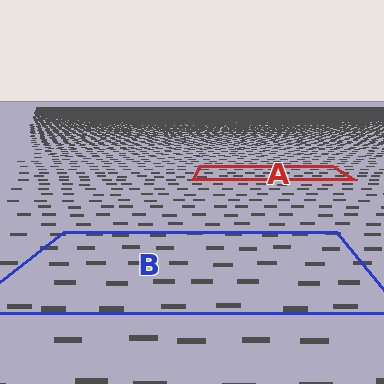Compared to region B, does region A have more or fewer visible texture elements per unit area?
Region A has more texture elements per unit area — they are packed more densely because it is farther away.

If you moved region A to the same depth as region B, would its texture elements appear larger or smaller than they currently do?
They would appear larger. At a closer depth, the same texture elements are projected at a bigger on-screen size.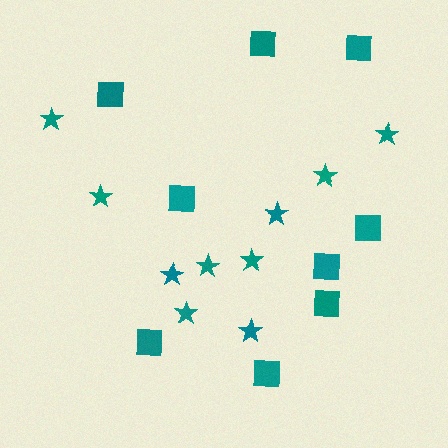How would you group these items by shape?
There are 2 groups: one group of squares (9) and one group of stars (10).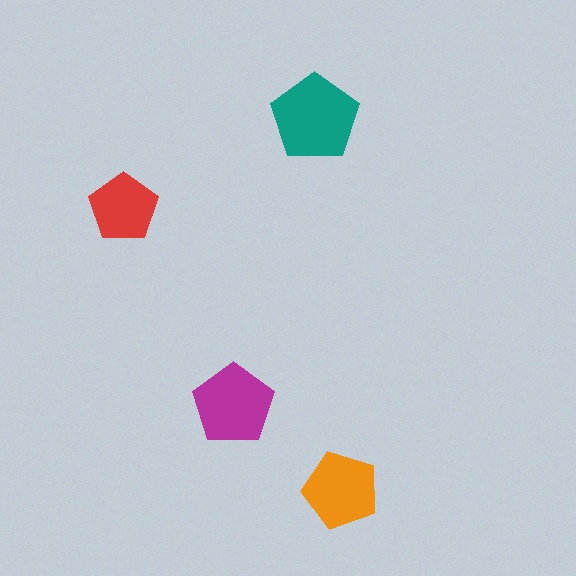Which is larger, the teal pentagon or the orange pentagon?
The teal one.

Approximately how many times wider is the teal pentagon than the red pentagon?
About 1.5 times wider.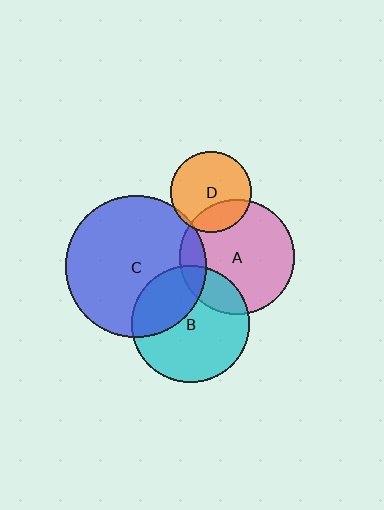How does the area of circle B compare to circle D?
Approximately 2.1 times.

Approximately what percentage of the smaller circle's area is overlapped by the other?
Approximately 20%.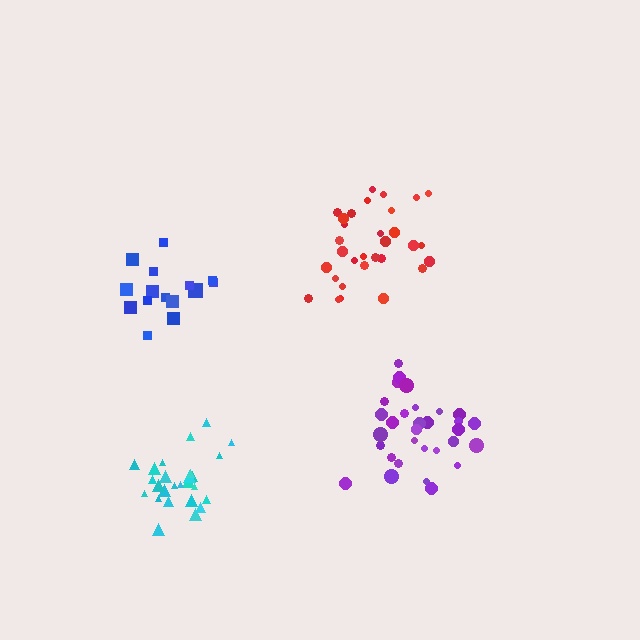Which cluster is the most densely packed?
Cyan.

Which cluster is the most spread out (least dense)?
Blue.